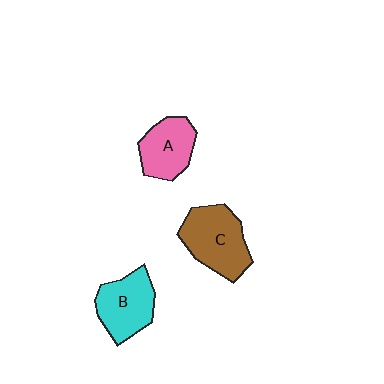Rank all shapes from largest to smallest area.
From largest to smallest: C (brown), B (cyan), A (pink).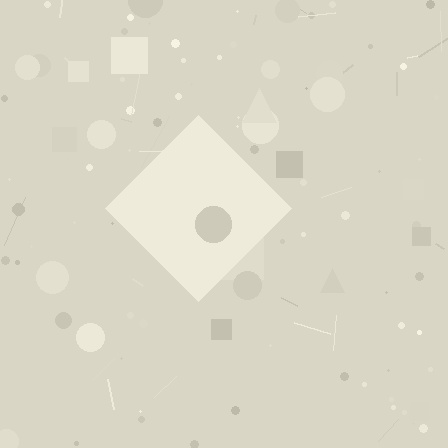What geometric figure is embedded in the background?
A diamond is embedded in the background.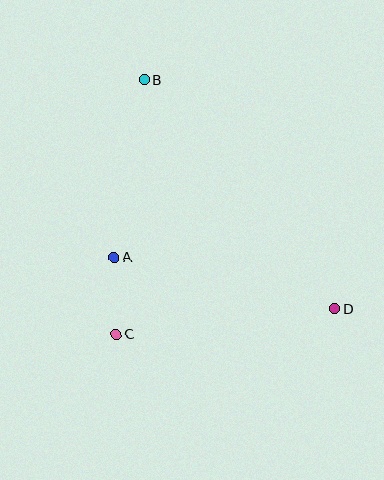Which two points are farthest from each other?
Points B and D are farthest from each other.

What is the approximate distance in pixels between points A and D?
The distance between A and D is approximately 227 pixels.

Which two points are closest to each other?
Points A and C are closest to each other.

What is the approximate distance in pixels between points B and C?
The distance between B and C is approximately 256 pixels.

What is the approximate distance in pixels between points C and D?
The distance between C and D is approximately 220 pixels.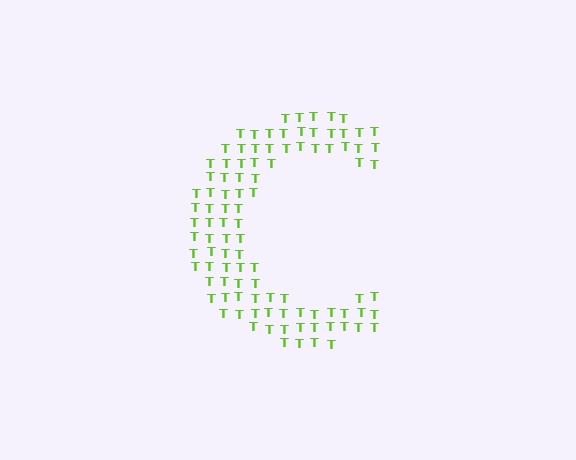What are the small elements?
The small elements are letter T's.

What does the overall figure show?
The overall figure shows the letter C.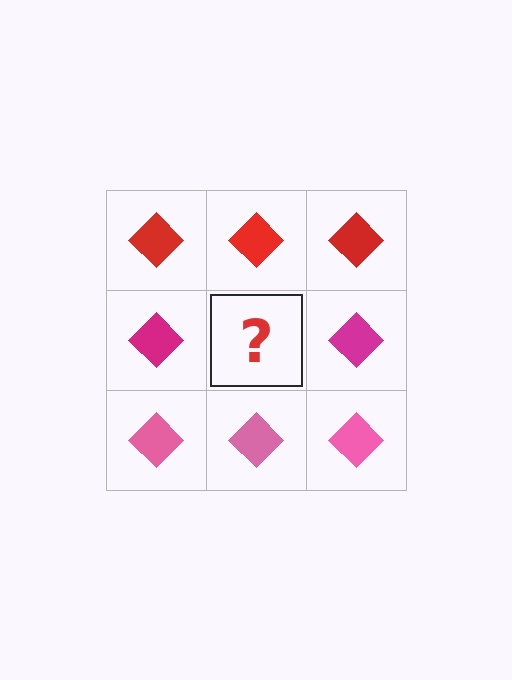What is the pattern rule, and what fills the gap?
The rule is that each row has a consistent color. The gap should be filled with a magenta diamond.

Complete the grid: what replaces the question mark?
The question mark should be replaced with a magenta diamond.